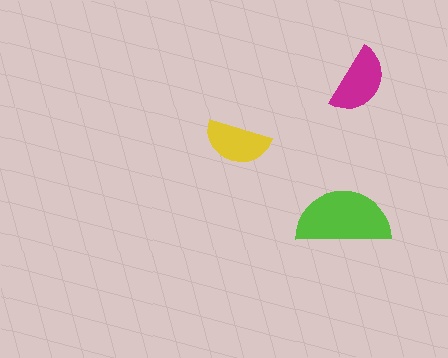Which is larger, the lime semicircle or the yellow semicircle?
The lime one.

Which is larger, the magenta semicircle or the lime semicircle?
The lime one.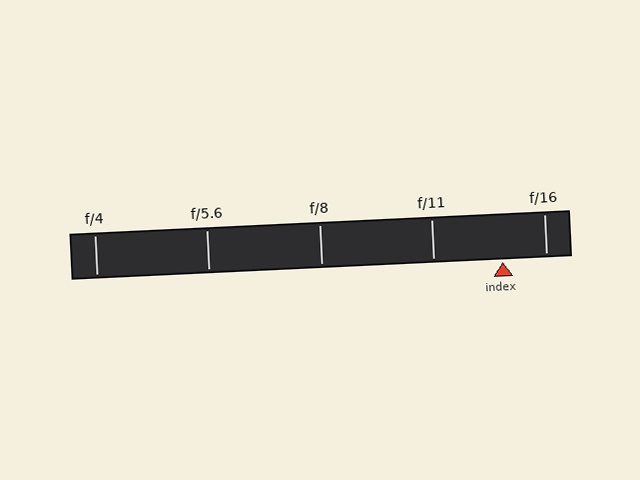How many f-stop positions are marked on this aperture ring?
There are 5 f-stop positions marked.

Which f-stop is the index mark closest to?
The index mark is closest to f/16.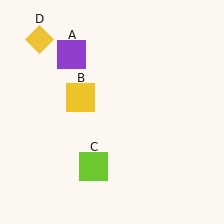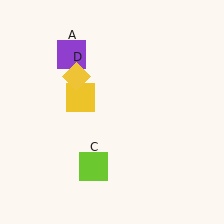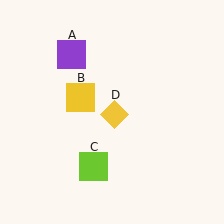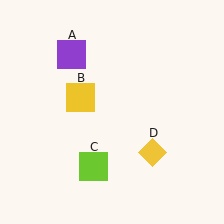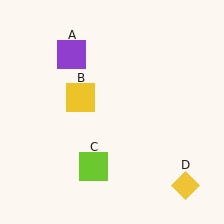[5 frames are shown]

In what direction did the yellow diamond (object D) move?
The yellow diamond (object D) moved down and to the right.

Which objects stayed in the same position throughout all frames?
Purple square (object A) and yellow square (object B) and lime square (object C) remained stationary.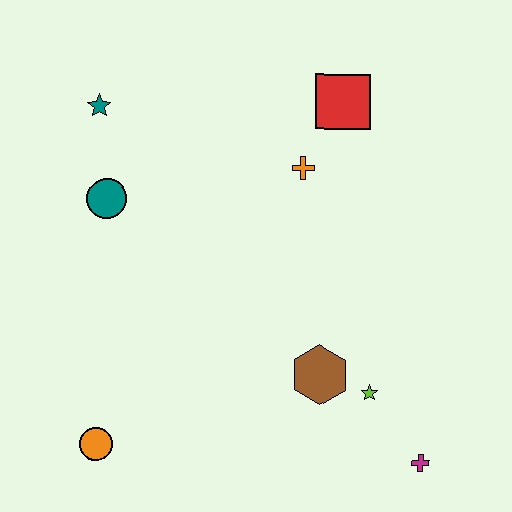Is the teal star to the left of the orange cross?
Yes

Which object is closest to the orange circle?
The brown hexagon is closest to the orange circle.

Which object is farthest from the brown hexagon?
The teal star is farthest from the brown hexagon.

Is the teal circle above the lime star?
Yes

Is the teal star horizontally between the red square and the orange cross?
No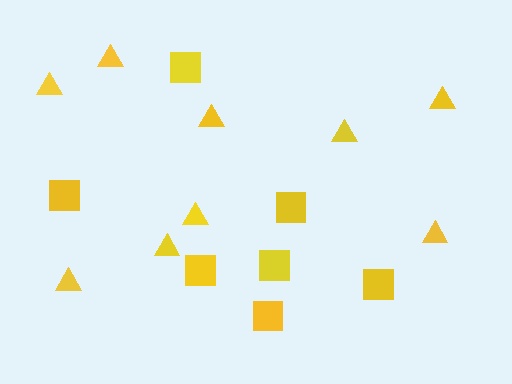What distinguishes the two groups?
There are 2 groups: one group of squares (7) and one group of triangles (9).